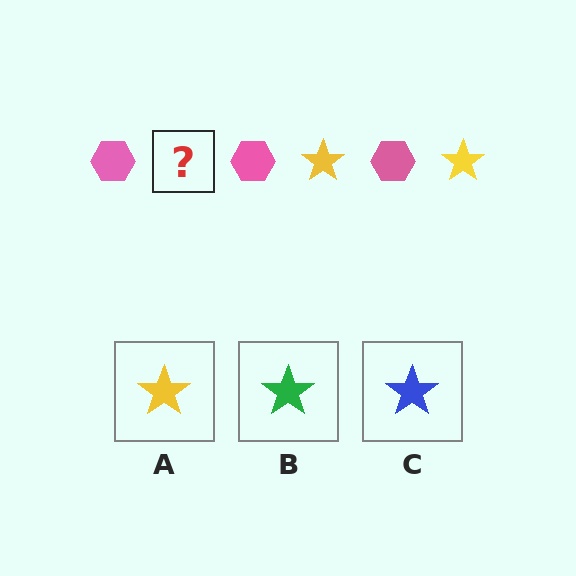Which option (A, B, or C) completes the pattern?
A.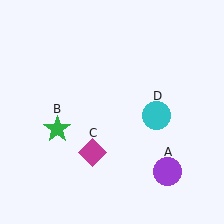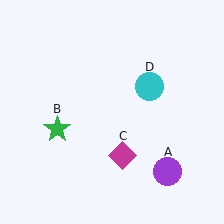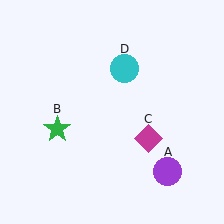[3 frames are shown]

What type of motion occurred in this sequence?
The magenta diamond (object C), cyan circle (object D) rotated counterclockwise around the center of the scene.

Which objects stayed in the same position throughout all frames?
Purple circle (object A) and green star (object B) remained stationary.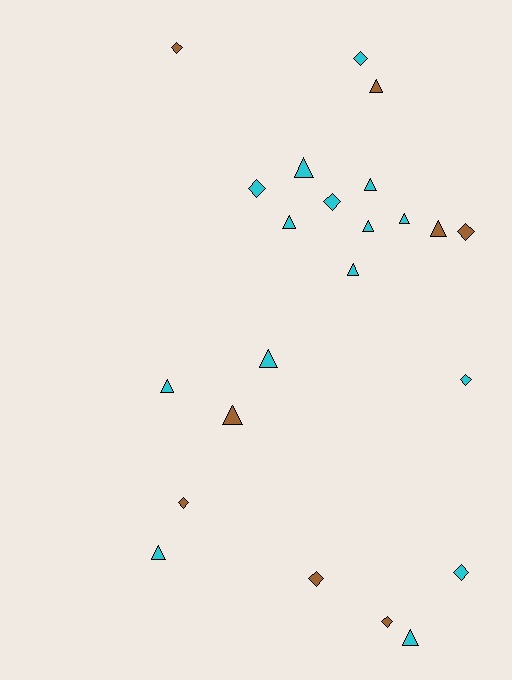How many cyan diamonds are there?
There are 5 cyan diamonds.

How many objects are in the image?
There are 23 objects.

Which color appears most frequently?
Cyan, with 15 objects.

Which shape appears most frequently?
Triangle, with 13 objects.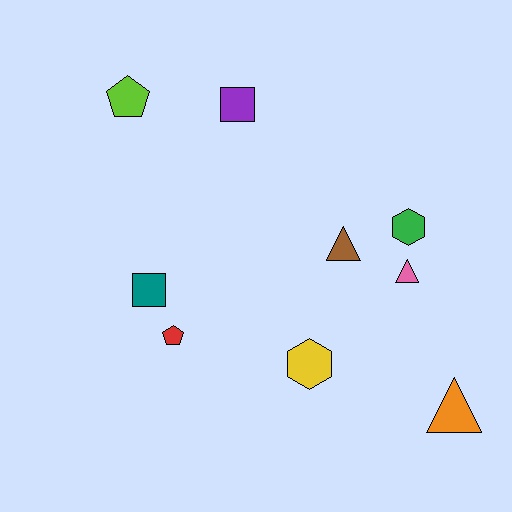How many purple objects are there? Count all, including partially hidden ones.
There is 1 purple object.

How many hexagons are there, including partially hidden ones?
There are 2 hexagons.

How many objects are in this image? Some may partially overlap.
There are 9 objects.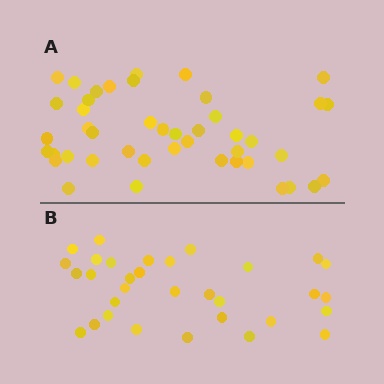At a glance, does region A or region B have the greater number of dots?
Region A (the top region) has more dots.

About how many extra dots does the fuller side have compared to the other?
Region A has roughly 12 or so more dots than region B.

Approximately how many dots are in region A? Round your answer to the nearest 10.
About 40 dots. (The exact count is 44, which rounds to 40.)